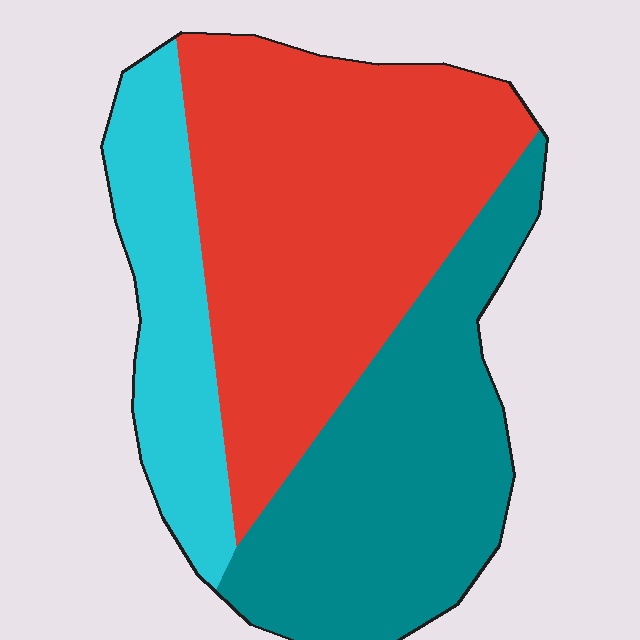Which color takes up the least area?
Cyan, at roughly 20%.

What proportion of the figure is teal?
Teal takes up about one third (1/3) of the figure.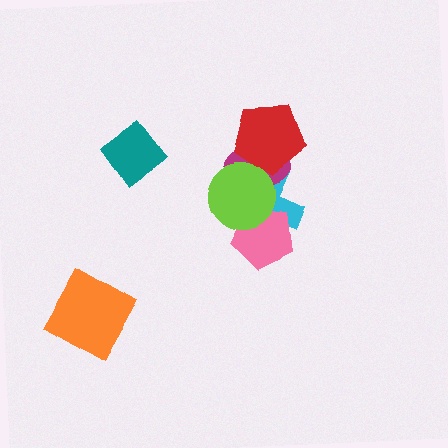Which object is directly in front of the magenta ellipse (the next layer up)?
The lime circle is directly in front of the magenta ellipse.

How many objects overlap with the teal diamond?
0 objects overlap with the teal diamond.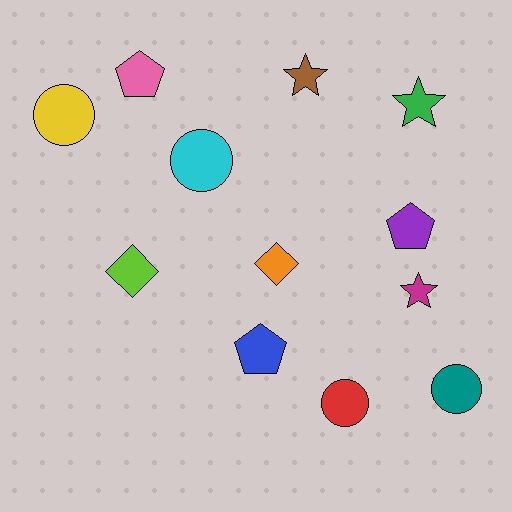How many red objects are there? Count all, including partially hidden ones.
There is 1 red object.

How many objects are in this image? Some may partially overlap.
There are 12 objects.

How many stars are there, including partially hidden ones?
There are 3 stars.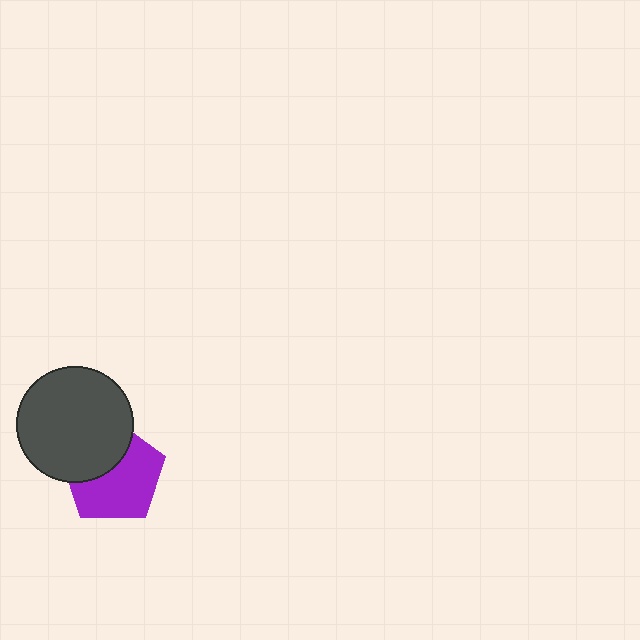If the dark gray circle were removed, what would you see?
You would see the complete purple pentagon.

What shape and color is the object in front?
The object in front is a dark gray circle.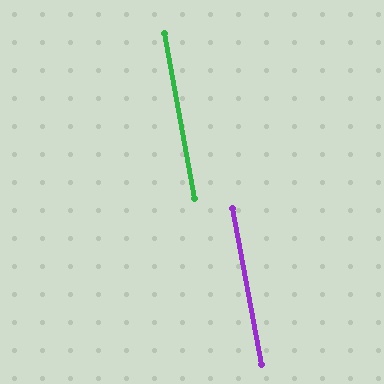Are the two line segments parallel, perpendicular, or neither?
Parallel — their directions differ by only 0.4°.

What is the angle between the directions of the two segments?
Approximately 0 degrees.